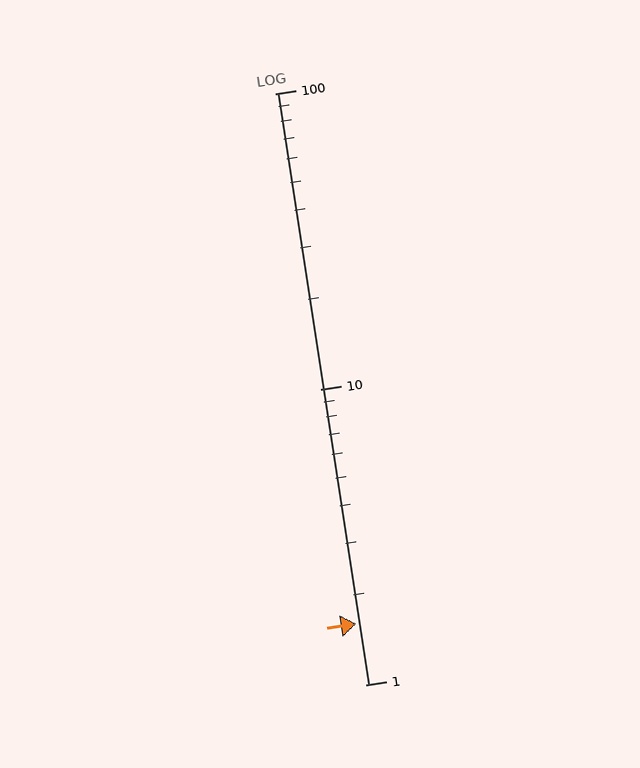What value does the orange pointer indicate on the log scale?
The pointer indicates approximately 1.6.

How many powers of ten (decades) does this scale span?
The scale spans 2 decades, from 1 to 100.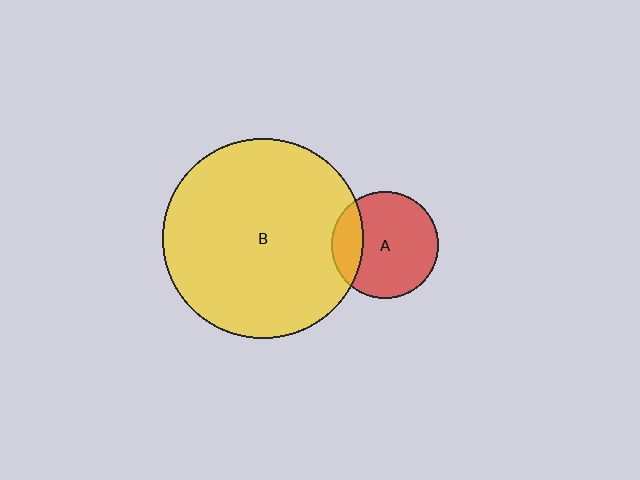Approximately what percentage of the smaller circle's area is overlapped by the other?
Approximately 20%.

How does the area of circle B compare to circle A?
Approximately 3.6 times.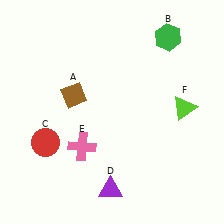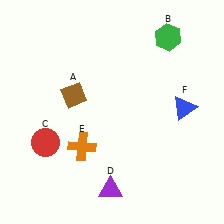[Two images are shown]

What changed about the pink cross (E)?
In Image 1, E is pink. In Image 2, it changed to orange.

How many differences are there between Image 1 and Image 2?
There are 2 differences between the two images.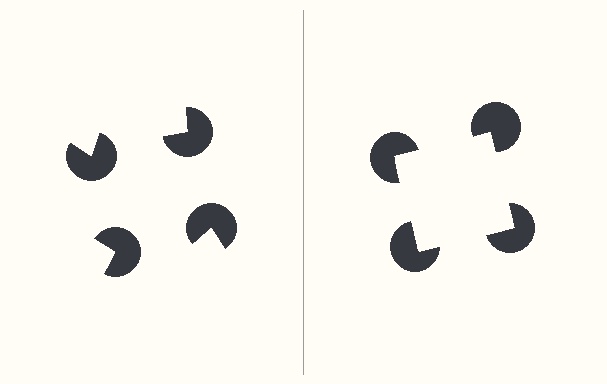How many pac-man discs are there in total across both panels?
8 — 4 on each side.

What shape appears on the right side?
An illusory square.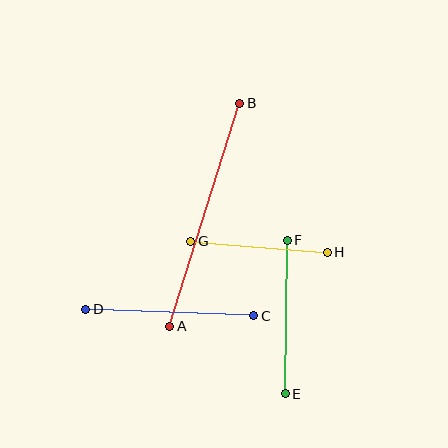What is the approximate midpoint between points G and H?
The midpoint is at approximately (259, 247) pixels.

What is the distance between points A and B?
The distance is approximately 234 pixels.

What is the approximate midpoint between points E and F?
The midpoint is at approximately (286, 317) pixels.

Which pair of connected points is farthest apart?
Points A and B are farthest apart.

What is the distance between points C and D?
The distance is approximately 168 pixels.